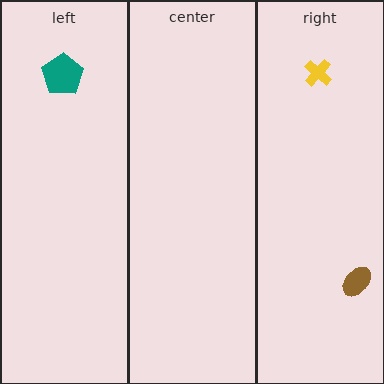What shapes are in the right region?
The brown ellipse, the yellow cross.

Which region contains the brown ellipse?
The right region.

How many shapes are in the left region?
1.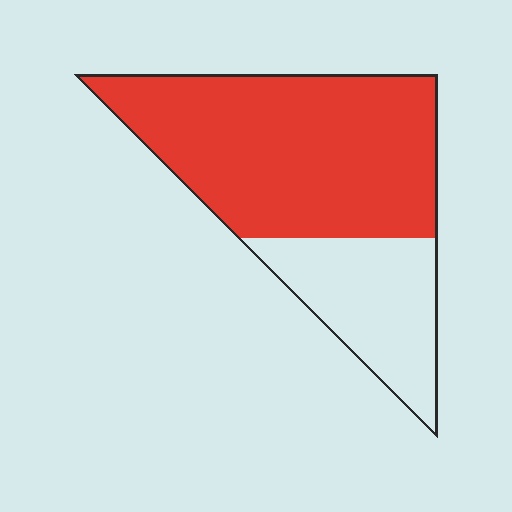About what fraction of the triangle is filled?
About two thirds (2/3).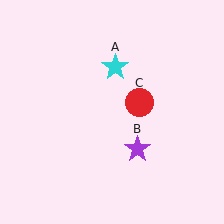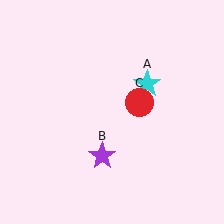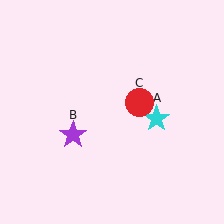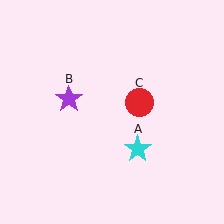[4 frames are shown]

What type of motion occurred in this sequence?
The cyan star (object A), purple star (object B) rotated clockwise around the center of the scene.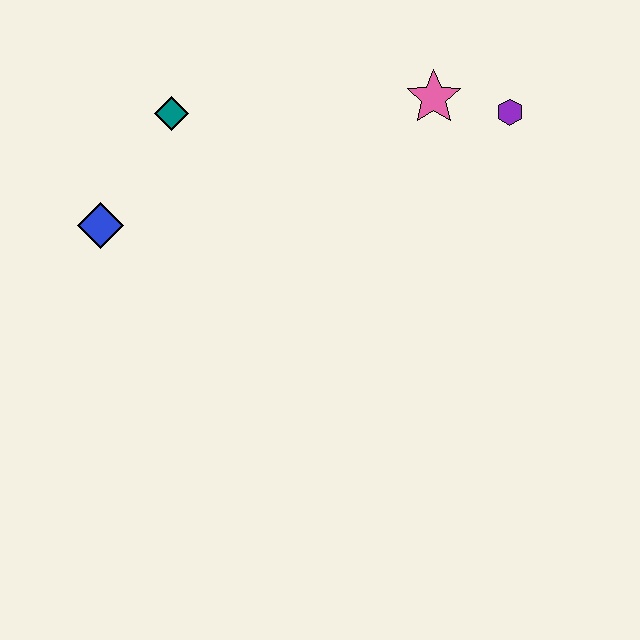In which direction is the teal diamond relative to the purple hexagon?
The teal diamond is to the left of the purple hexagon.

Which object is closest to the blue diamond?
The teal diamond is closest to the blue diamond.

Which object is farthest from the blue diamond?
The purple hexagon is farthest from the blue diamond.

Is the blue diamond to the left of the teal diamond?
Yes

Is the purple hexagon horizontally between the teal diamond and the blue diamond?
No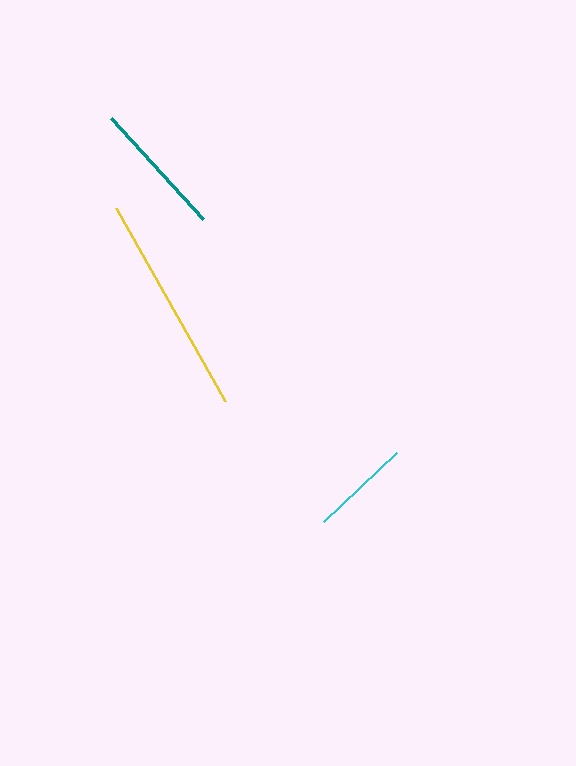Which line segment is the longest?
The yellow line is the longest at approximately 221 pixels.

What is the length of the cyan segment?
The cyan segment is approximately 100 pixels long.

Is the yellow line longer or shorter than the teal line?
The yellow line is longer than the teal line.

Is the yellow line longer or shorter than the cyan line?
The yellow line is longer than the cyan line.